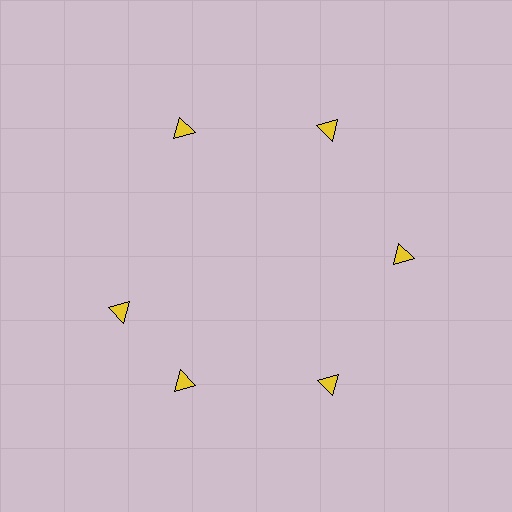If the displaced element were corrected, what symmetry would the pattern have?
It would have 6-fold rotational symmetry — the pattern would map onto itself every 60 degrees.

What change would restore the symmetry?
The symmetry would be restored by rotating it back into even spacing with its neighbors so that all 6 triangles sit at equal angles and equal distance from the center.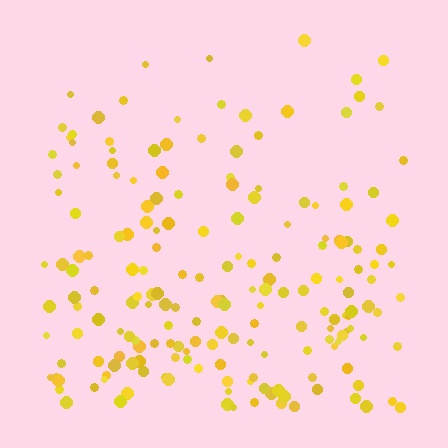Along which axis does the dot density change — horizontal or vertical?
Vertical.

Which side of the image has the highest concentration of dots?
The bottom.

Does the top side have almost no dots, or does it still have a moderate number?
Still a moderate number, just noticeably fewer than the bottom.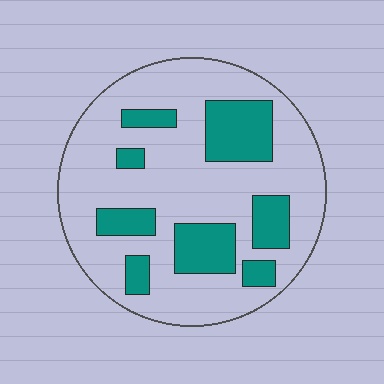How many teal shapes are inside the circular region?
8.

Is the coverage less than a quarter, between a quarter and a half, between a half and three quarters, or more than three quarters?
Between a quarter and a half.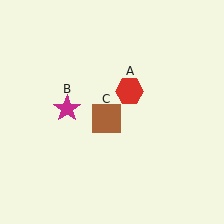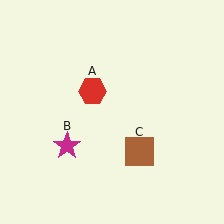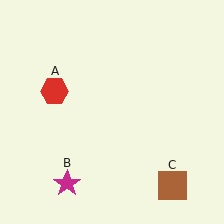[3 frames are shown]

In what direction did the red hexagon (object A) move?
The red hexagon (object A) moved left.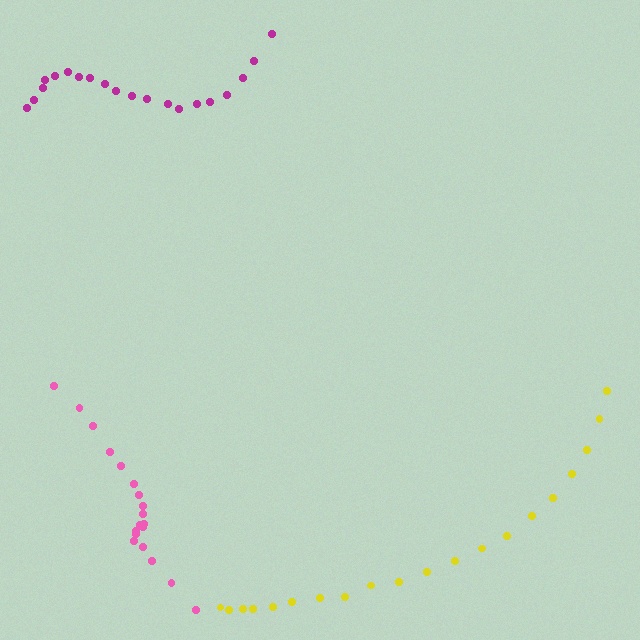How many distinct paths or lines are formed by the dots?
There are 3 distinct paths.